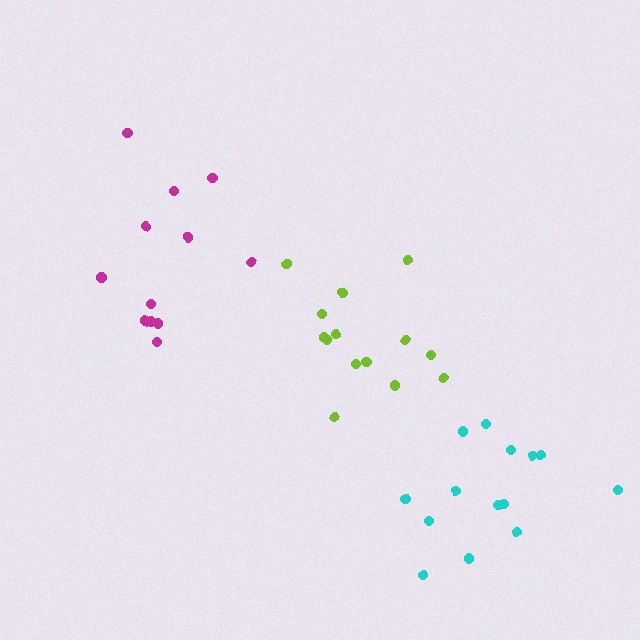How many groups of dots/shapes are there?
There are 3 groups.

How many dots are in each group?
Group 1: 14 dots, Group 2: 12 dots, Group 3: 14 dots (40 total).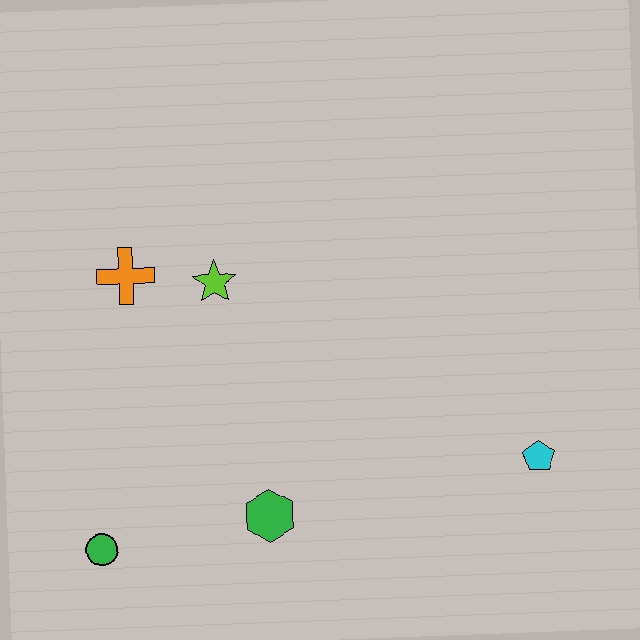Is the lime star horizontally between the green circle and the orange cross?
No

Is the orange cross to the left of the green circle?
No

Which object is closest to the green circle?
The green hexagon is closest to the green circle.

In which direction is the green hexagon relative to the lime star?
The green hexagon is below the lime star.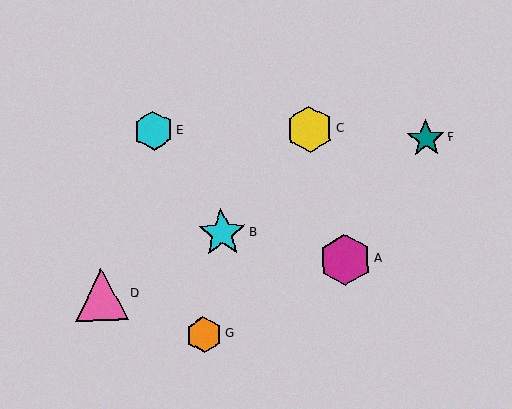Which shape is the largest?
The pink triangle (labeled D) is the largest.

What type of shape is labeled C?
Shape C is a yellow hexagon.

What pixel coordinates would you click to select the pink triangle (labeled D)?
Click at (102, 295) to select the pink triangle D.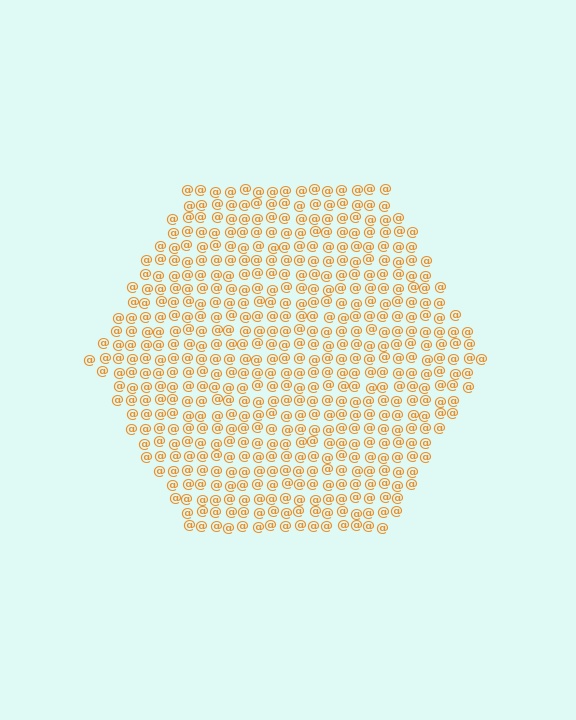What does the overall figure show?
The overall figure shows a hexagon.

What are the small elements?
The small elements are at signs.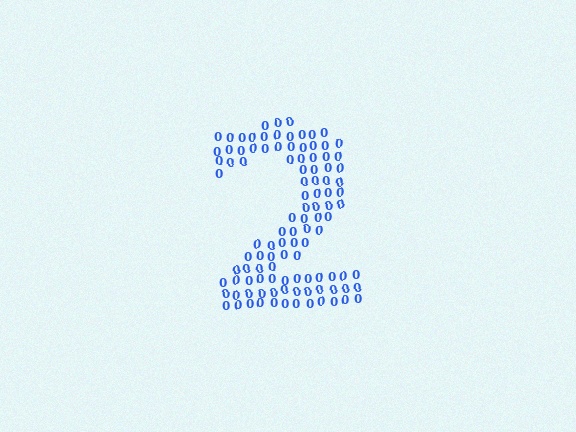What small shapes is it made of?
It is made of small digit 0's.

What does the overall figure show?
The overall figure shows the digit 2.